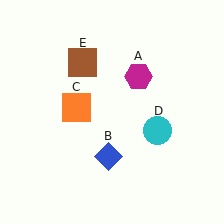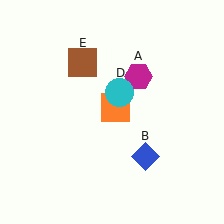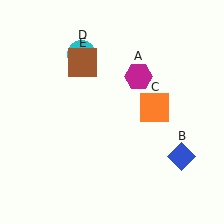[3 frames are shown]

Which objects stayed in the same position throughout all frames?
Magenta hexagon (object A) and brown square (object E) remained stationary.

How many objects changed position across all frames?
3 objects changed position: blue diamond (object B), orange square (object C), cyan circle (object D).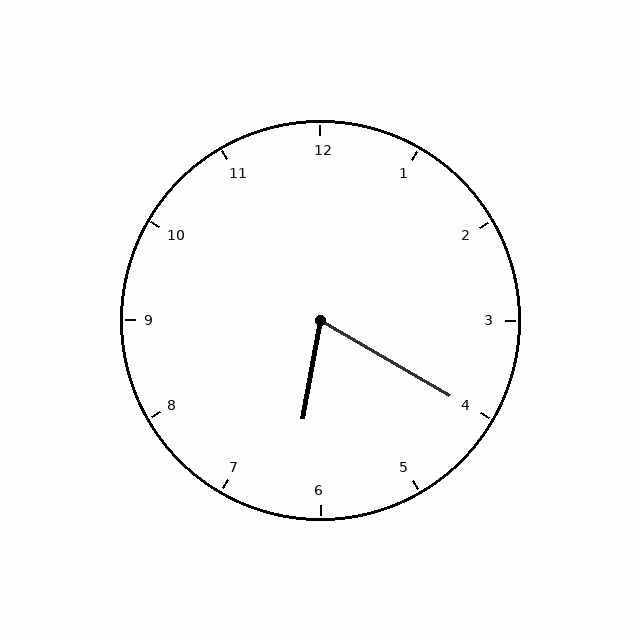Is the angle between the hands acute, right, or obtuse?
It is acute.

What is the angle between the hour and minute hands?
Approximately 70 degrees.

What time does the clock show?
6:20.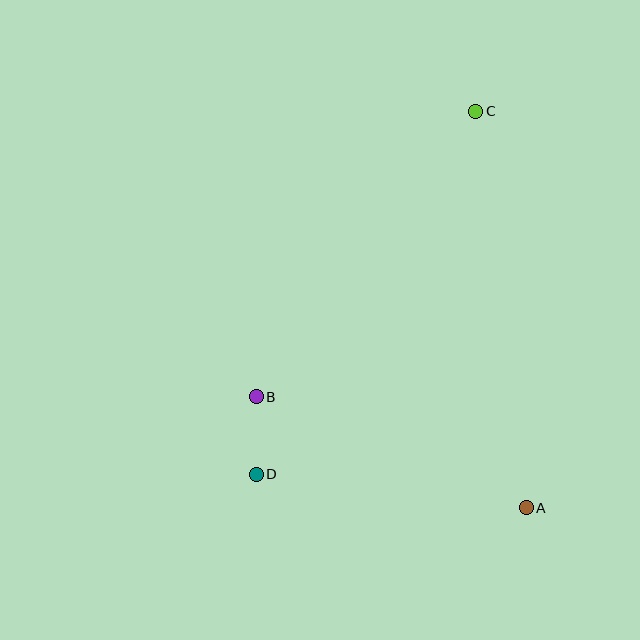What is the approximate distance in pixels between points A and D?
The distance between A and D is approximately 272 pixels.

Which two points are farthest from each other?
Points C and D are farthest from each other.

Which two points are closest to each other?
Points B and D are closest to each other.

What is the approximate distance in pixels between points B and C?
The distance between B and C is approximately 360 pixels.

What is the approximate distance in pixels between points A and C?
The distance between A and C is approximately 400 pixels.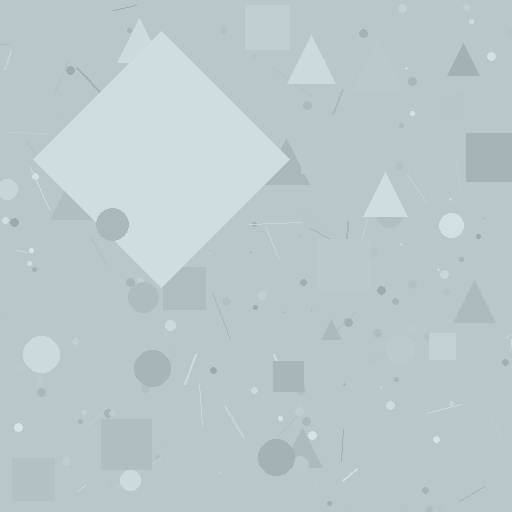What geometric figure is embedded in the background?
A diamond is embedded in the background.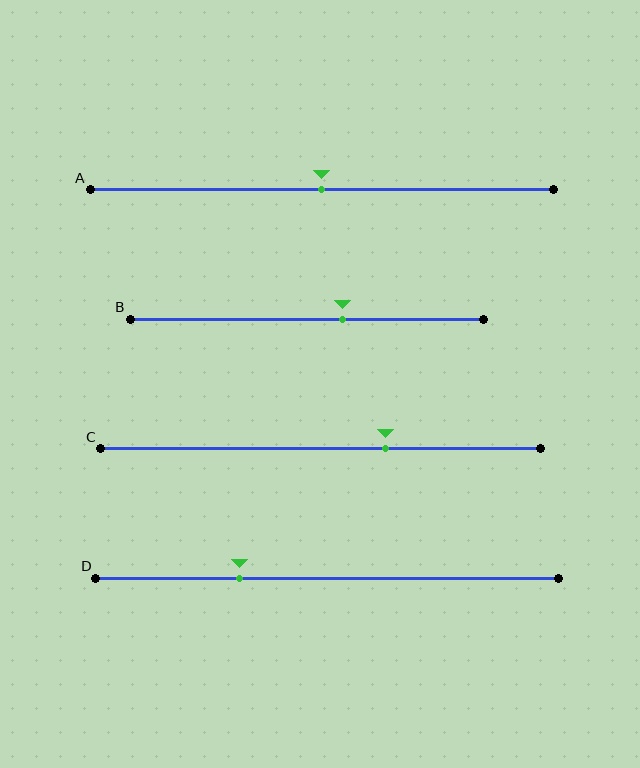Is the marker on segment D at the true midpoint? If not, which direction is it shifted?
No, the marker on segment D is shifted to the left by about 19% of the segment length.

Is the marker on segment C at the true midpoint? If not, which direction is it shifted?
No, the marker on segment C is shifted to the right by about 15% of the segment length.